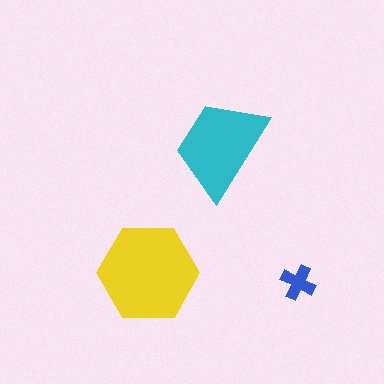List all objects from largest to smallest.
The yellow hexagon, the cyan trapezoid, the blue cross.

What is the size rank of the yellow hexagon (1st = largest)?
1st.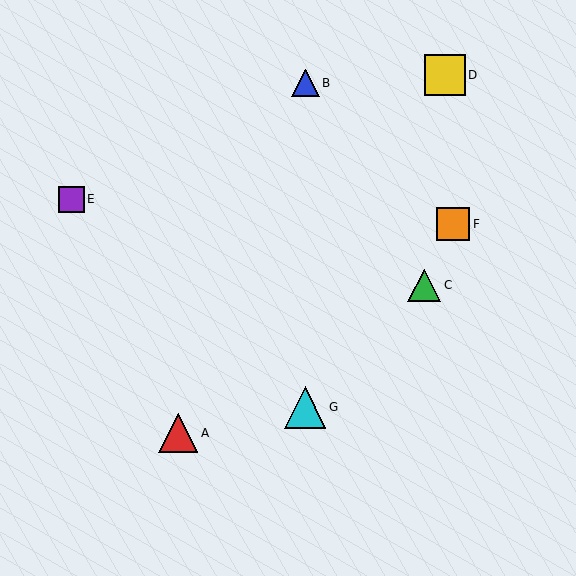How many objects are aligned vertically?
2 objects (B, G) are aligned vertically.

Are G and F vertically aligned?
No, G is at x≈305 and F is at x≈453.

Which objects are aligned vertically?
Objects B, G are aligned vertically.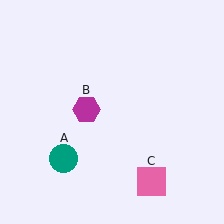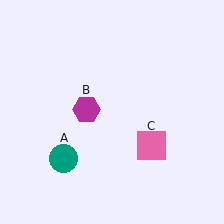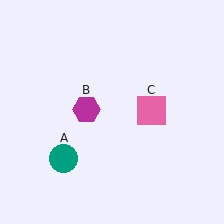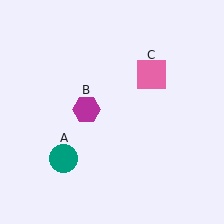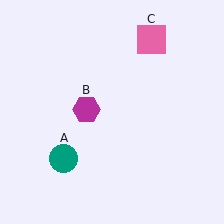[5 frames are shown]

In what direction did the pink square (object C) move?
The pink square (object C) moved up.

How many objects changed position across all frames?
1 object changed position: pink square (object C).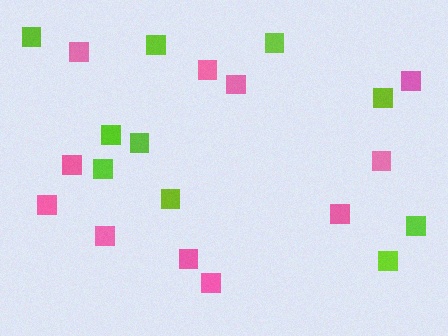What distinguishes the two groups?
There are 2 groups: one group of pink squares (11) and one group of lime squares (10).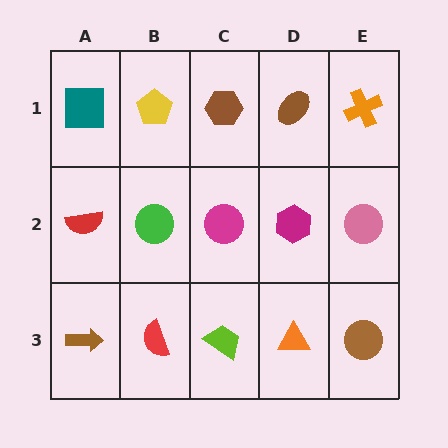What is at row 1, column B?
A yellow pentagon.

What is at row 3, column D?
An orange triangle.